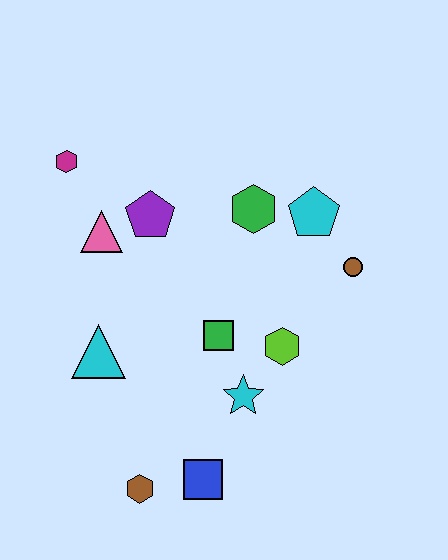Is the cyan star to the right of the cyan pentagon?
No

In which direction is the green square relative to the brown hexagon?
The green square is above the brown hexagon.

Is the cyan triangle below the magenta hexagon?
Yes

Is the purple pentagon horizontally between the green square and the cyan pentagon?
No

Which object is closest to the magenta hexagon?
The pink triangle is closest to the magenta hexagon.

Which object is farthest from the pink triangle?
The blue square is farthest from the pink triangle.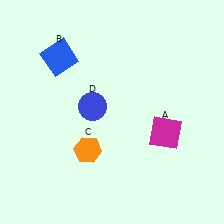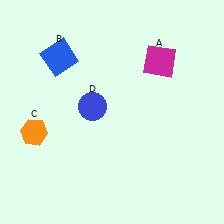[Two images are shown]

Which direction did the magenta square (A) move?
The magenta square (A) moved up.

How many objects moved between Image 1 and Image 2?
2 objects moved between the two images.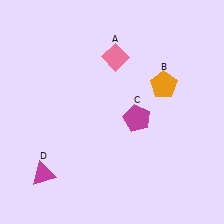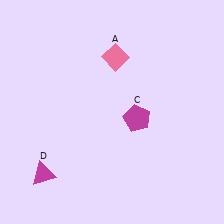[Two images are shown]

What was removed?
The orange pentagon (B) was removed in Image 2.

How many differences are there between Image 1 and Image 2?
There is 1 difference between the two images.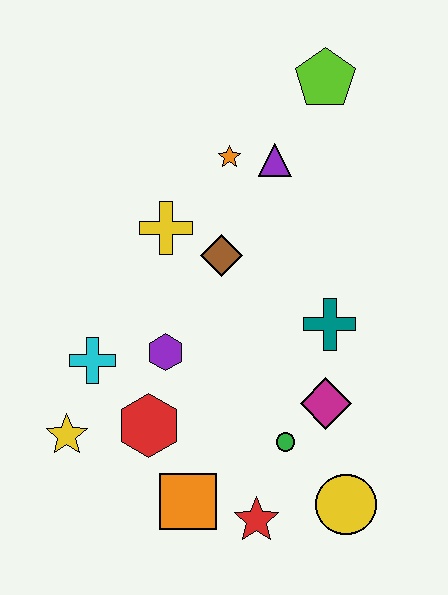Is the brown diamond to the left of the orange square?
No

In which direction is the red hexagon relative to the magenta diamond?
The red hexagon is to the left of the magenta diamond.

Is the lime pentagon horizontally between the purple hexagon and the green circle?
No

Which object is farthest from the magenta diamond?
The lime pentagon is farthest from the magenta diamond.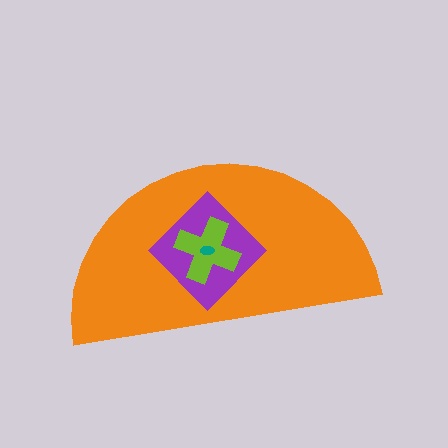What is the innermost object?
The teal ellipse.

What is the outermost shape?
The orange semicircle.